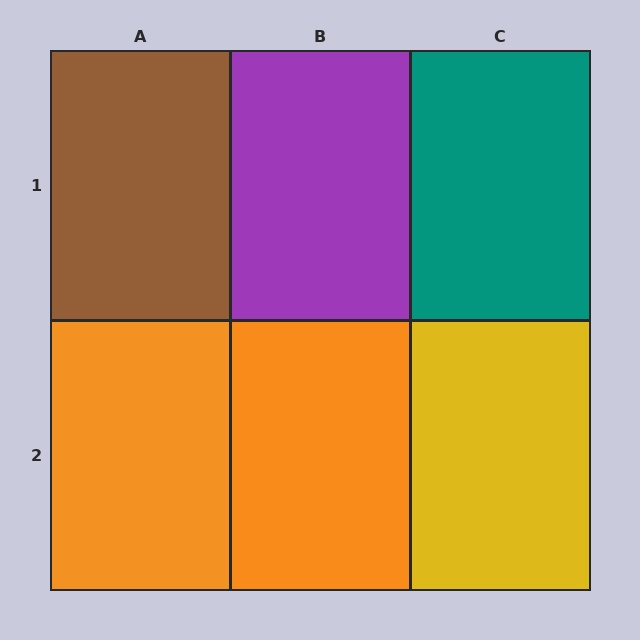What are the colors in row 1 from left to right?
Brown, purple, teal.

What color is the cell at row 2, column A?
Orange.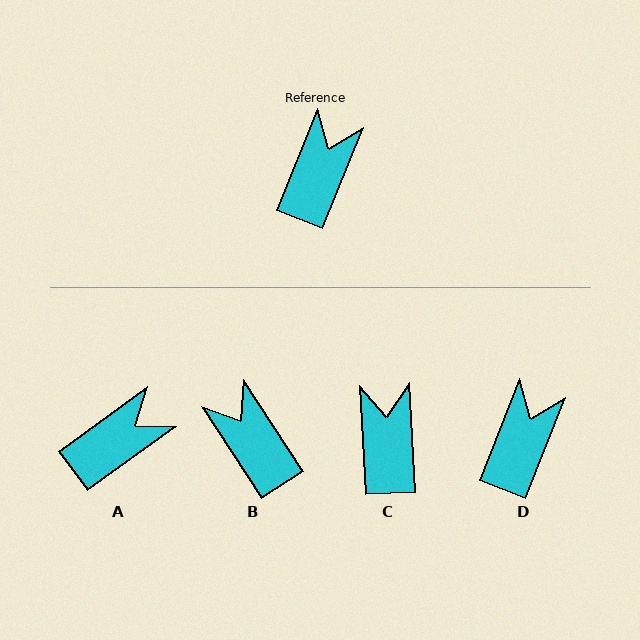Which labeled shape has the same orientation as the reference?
D.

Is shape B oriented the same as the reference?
No, it is off by about 55 degrees.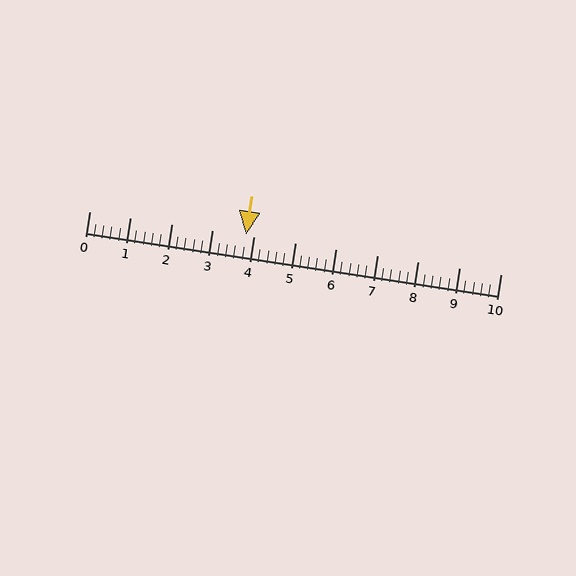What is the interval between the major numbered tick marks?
The major tick marks are spaced 1 units apart.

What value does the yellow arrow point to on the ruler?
The yellow arrow points to approximately 3.8.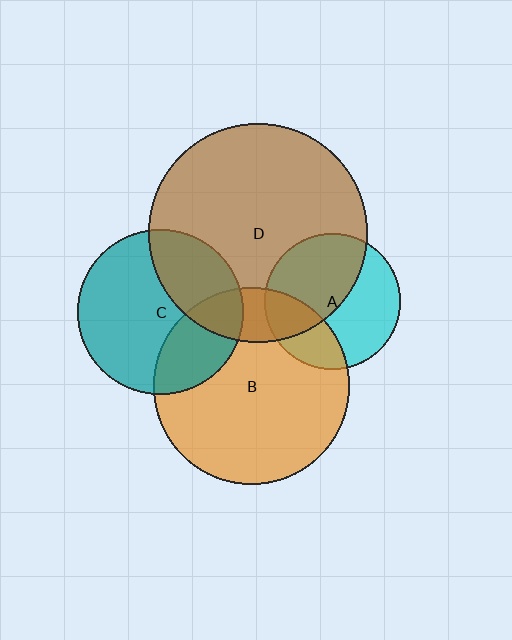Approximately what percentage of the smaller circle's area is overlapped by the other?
Approximately 15%.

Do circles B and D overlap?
Yes.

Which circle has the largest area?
Circle D (brown).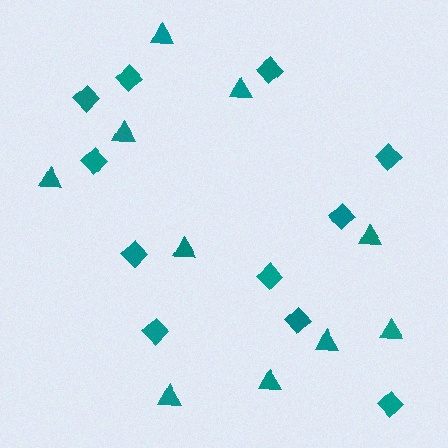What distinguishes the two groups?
There are 2 groups: one group of triangles (10) and one group of diamonds (11).